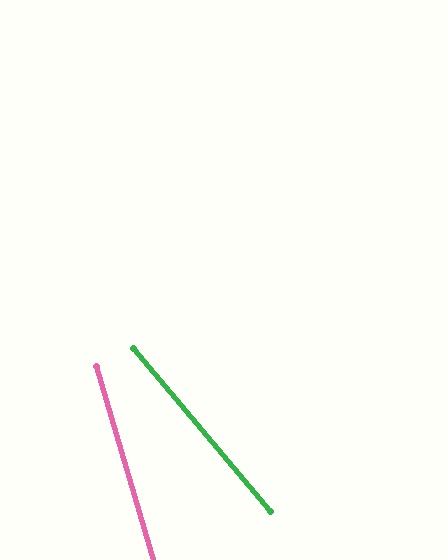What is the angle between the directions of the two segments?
Approximately 24 degrees.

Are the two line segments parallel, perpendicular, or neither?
Neither parallel nor perpendicular — they differ by about 24°.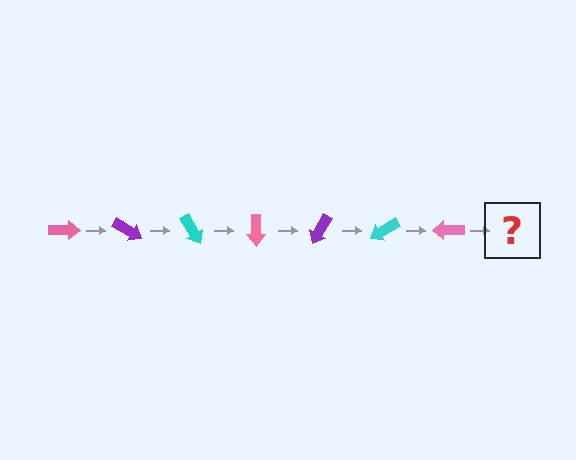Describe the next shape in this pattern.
It should be a purple arrow, rotated 210 degrees from the start.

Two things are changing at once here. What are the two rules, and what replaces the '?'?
The two rules are that it rotates 30 degrees each step and the color cycles through pink, purple, and cyan. The '?' should be a purple arrow, rotated 210 degrees from the start.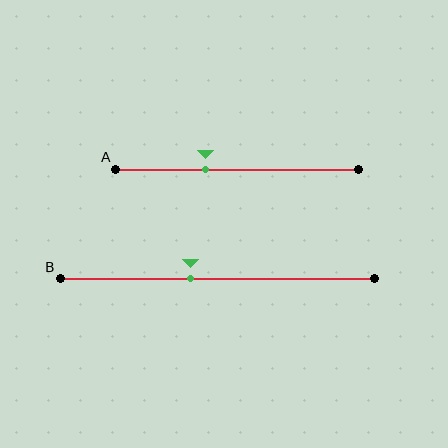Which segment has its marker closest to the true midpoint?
Segment B has its marker closest to the true midpoint.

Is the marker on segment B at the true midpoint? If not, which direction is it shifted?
No, the marker on segment B is shifted to the left by about 8% of the segment length.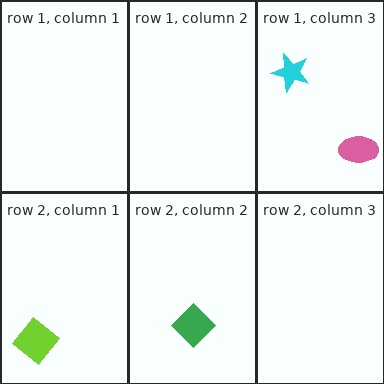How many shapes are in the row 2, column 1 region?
1.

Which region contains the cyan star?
The row 1, column 3 region.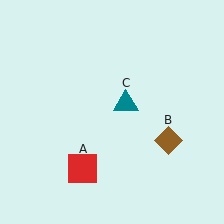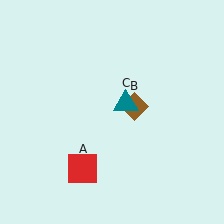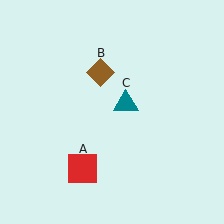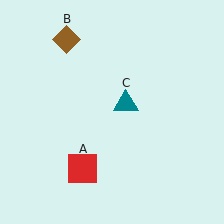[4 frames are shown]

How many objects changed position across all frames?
1 object changed position: brown diamond (object B).